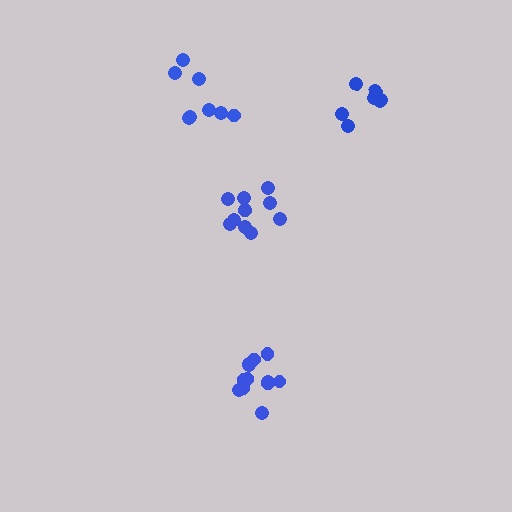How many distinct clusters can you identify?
There are 4 distinct clusters.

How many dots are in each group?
Group 1: 7 dots, Group 2: 8 dots, Group 3: 12 dots, Group 4: 11 dots (38 total).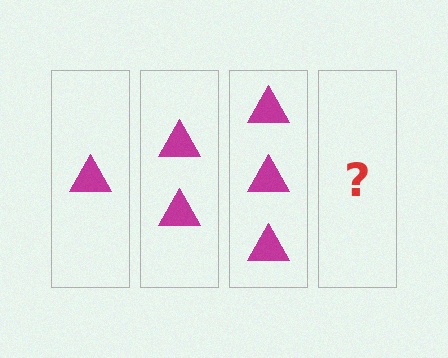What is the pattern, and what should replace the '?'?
The pattern is that each step adds one more triangle. The '?' should be 4 triangles.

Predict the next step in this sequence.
The next step is 4 triangles.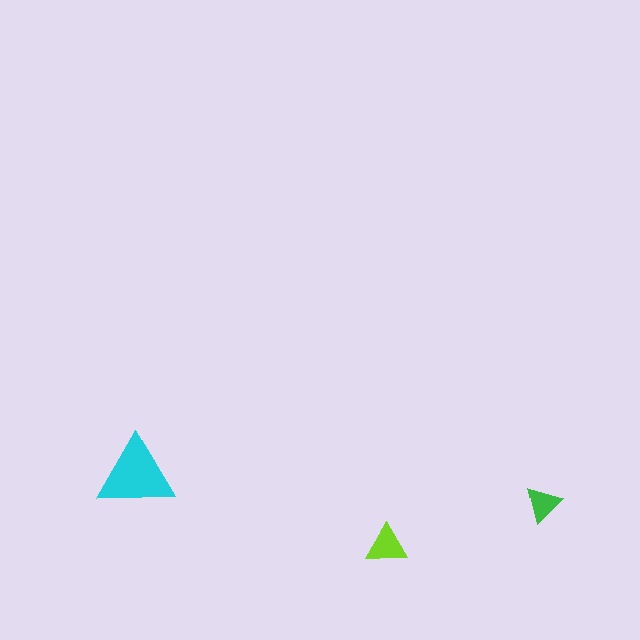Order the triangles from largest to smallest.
the cyan one, the lime one, the green one.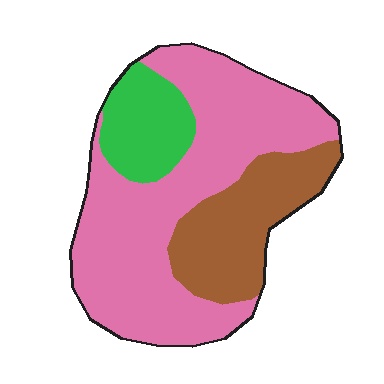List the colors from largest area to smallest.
From largest to smallest: pink, brown, green.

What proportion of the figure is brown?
Brown takes up about one quarter (1/4) of the figure.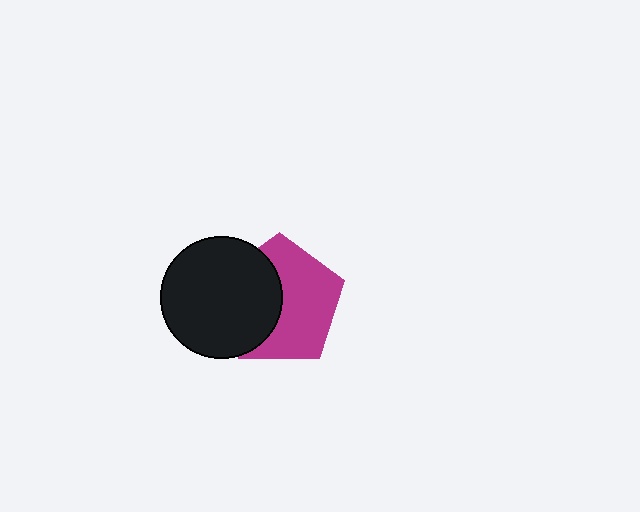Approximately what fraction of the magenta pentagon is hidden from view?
Roughly 42% of the magenta pentagon is hidden behind the black circle.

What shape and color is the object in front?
The object in front is a black circle.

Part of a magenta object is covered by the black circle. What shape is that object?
It is a pentagon.